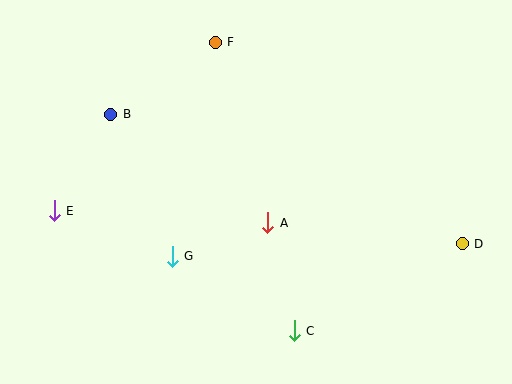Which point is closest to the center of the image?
Point A at (268, 223) is closest to the center.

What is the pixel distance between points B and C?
The distance between B and C is 284 pixels.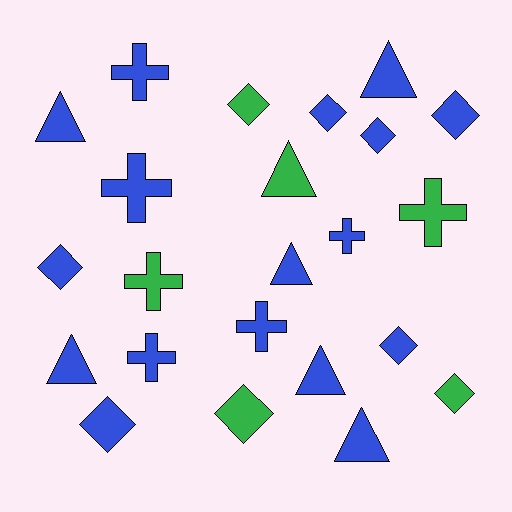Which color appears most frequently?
Blue, with 17 objects.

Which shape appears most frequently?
Diamond, with 9 objects.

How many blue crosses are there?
There are 5 blue crosses.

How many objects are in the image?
There are 23 objects.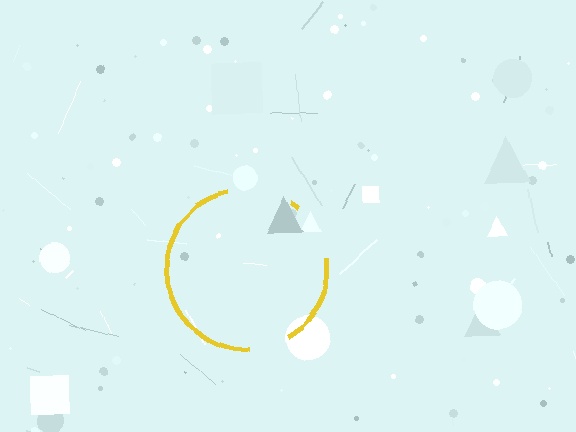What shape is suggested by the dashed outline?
The dashed outline suggests a circle.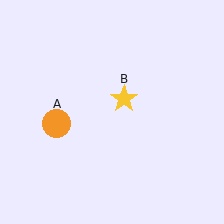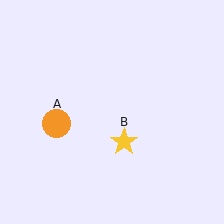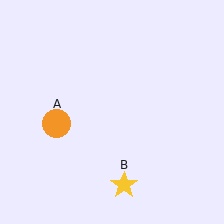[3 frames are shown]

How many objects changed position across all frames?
1 object changed position: yellow star (object B).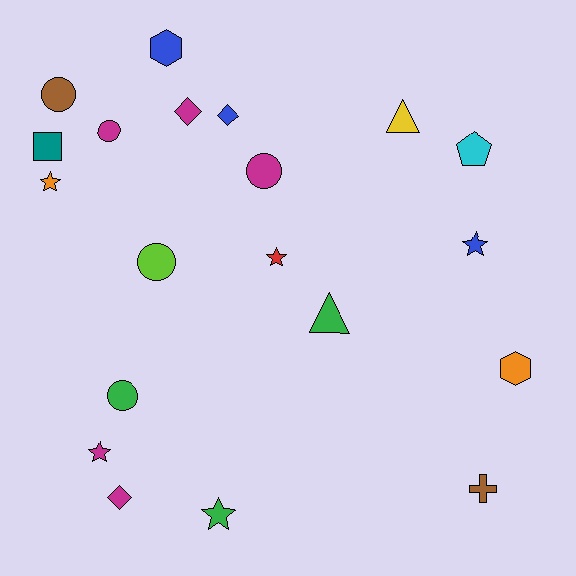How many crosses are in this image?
There is 1 cross.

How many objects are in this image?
There are 20 objects.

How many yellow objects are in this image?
There is 1 yellow object.